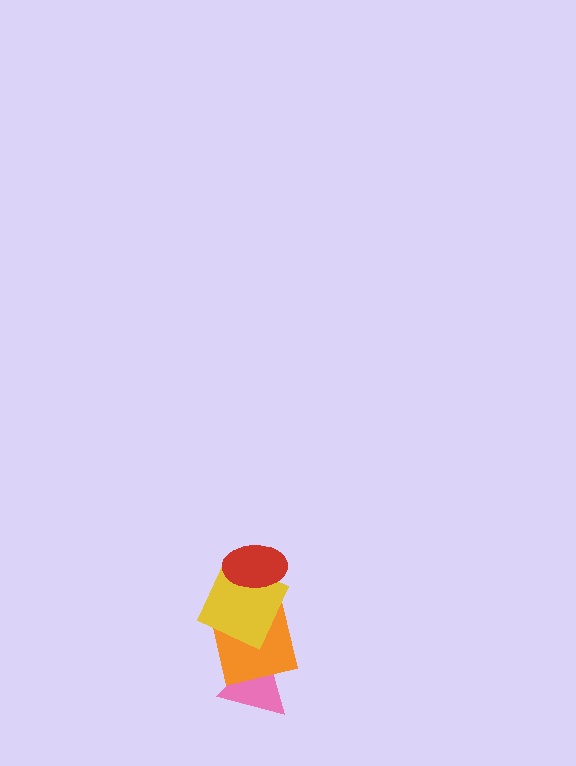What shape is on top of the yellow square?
The red ellipse is on top of the yellow square.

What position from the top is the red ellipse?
The red ellipse is 1st from the top.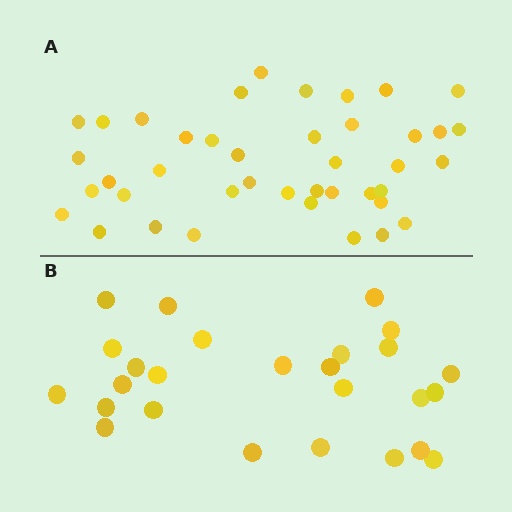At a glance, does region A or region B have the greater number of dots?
Region A (the top region) has more dots.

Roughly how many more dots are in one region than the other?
Region A has approximately 15 more dots than region B.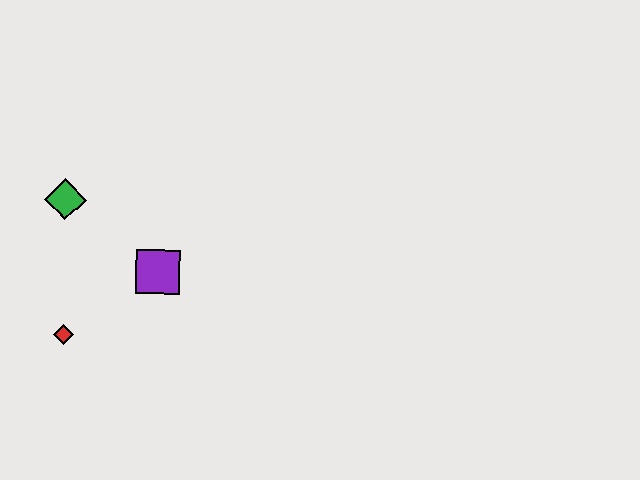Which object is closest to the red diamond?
The purple square is closest to the red diamond.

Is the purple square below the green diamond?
Yes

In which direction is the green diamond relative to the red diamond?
The green diamond is above the red diamond.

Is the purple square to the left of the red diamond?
No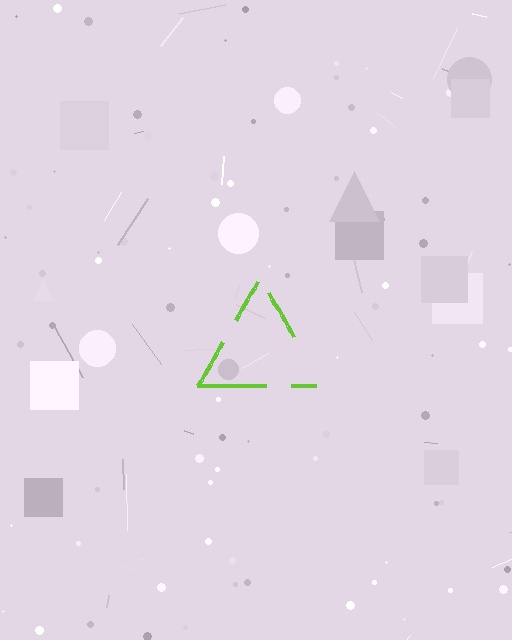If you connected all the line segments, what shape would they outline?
They would outline a triangle.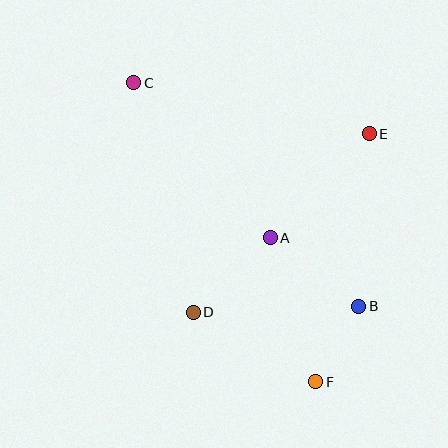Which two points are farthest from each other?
Points C and F are farthest from each other.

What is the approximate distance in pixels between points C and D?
The distance between C and D is approximately 237 pixels.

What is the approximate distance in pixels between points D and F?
The distance between D and F is approximately 141 pixels.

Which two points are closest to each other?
Points B and F are closest to each other.